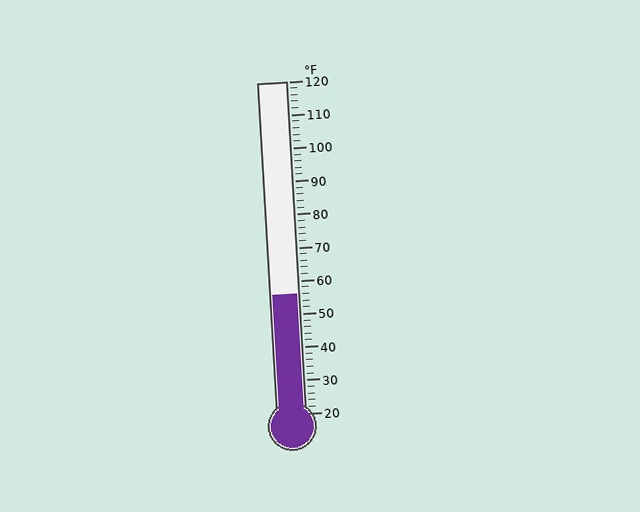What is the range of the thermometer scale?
The thermometer scale ranges from 20°F to 120°F.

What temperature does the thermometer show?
The thermometer shows approximately 56°F.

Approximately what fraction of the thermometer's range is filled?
The thermometer is filled to approximately 35% of its range.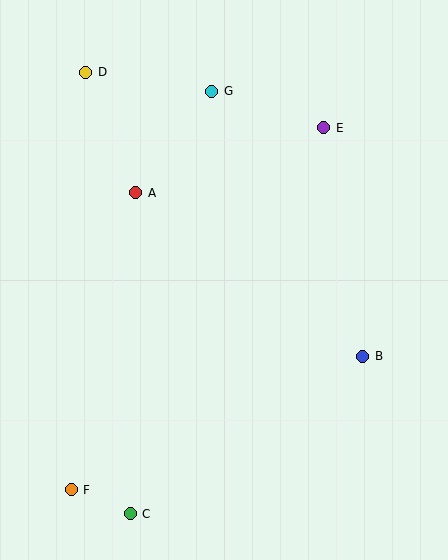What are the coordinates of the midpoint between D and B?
The midpoint between D and B is at (224, 214).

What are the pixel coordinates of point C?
Point C is at (130, 514).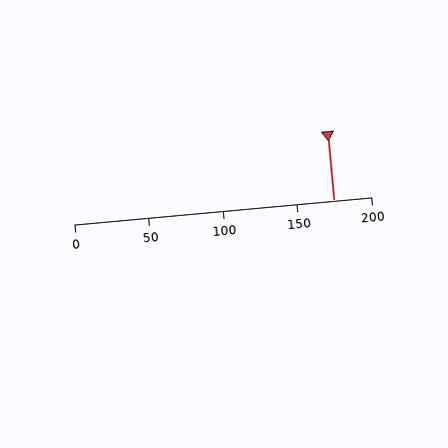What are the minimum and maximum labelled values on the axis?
The axis runs from 0 to 200.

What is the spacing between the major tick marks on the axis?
The major ticks are spaced 50 apart.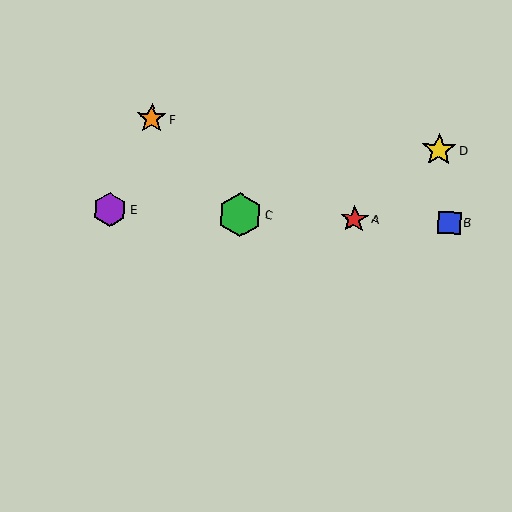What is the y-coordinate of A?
Object A is at y≈219.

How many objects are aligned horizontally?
4 objects (A, B, C, E) are aligned horizontally.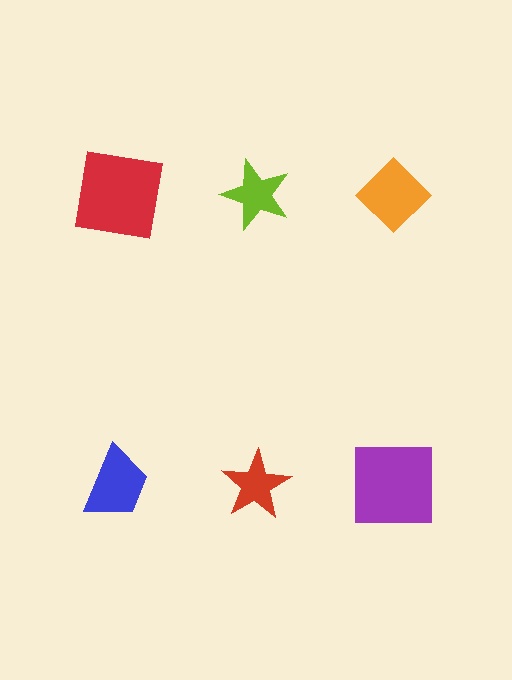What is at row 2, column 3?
A purple square.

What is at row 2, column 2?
A red star.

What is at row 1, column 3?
An orange diamond.